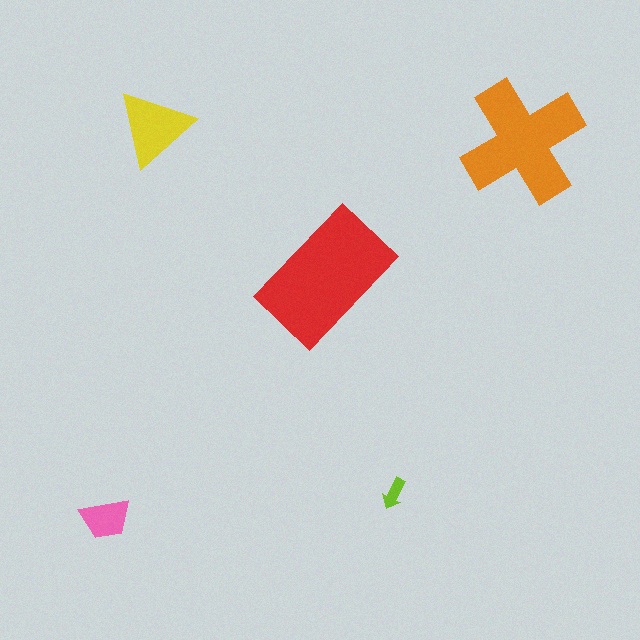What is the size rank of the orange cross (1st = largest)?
2nd.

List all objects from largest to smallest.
The red rectangle, the orange cross, the yellow triangle, the pink trapezoid, the lime arrow.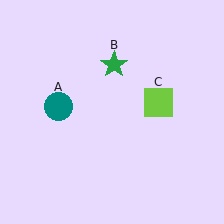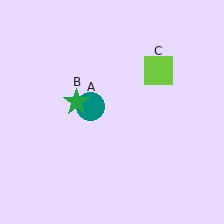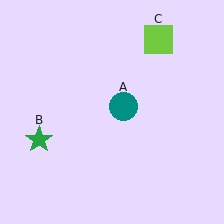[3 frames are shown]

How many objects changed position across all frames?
3 objects changed position: teal circle (object A), green star (object B), lime square (object C).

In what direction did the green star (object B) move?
The green star (object B) moved down and to the left.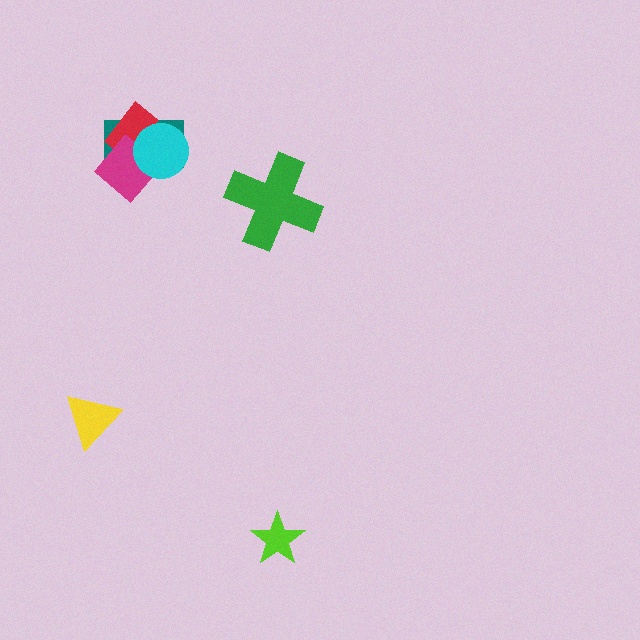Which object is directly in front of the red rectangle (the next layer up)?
The magenta diamond is directly in front of the red rectangle.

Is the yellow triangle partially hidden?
No, no other shape covers it.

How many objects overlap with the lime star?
0 objects overlap with the lime star.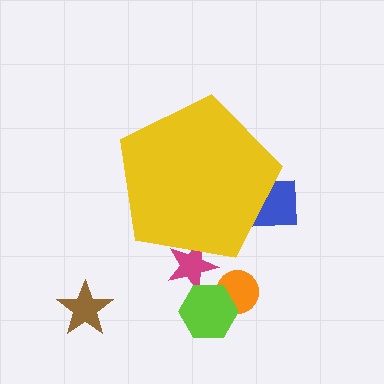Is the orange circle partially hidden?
No, the orange circle is fully visible.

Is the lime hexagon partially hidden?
No, the lime hexagon is fully visible.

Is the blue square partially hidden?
Yes, the blue square is partially hidden behind the yellow pentagon.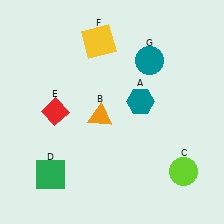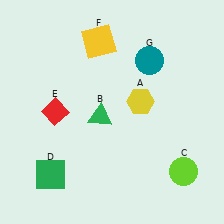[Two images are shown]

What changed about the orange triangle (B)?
In Image 1, B is orange. In Image 2, it changed to green.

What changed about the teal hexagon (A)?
In Image 1, A is teal. In Image 2, it changed to yellow.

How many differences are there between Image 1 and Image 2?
There are 2 differences between the two images.